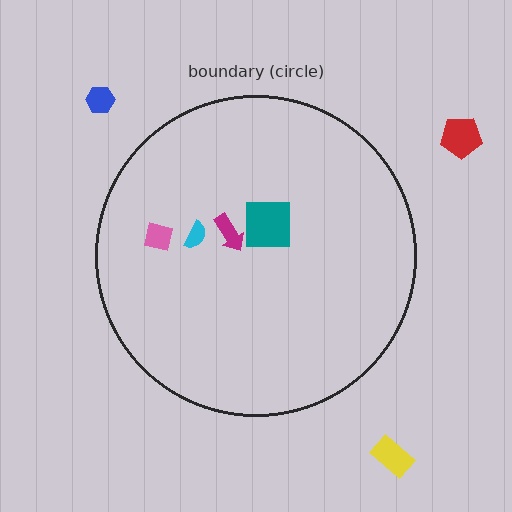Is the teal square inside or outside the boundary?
Inside.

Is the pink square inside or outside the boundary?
Inside.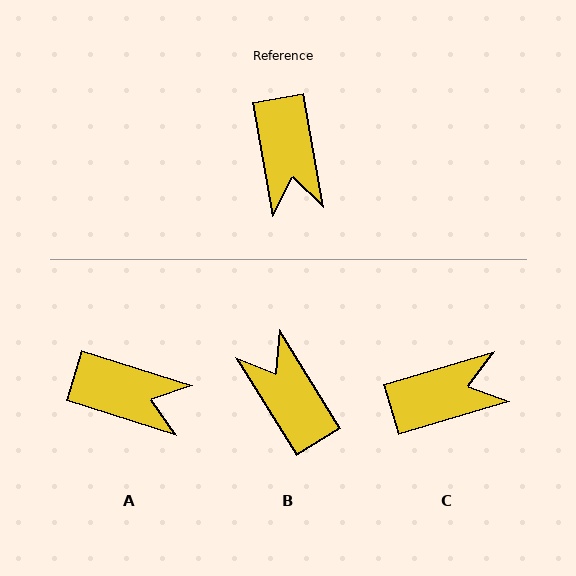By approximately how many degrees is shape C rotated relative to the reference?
Approximately 97 degrees counter-clockwise.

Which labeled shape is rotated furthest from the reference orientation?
B, about 158 degrees away.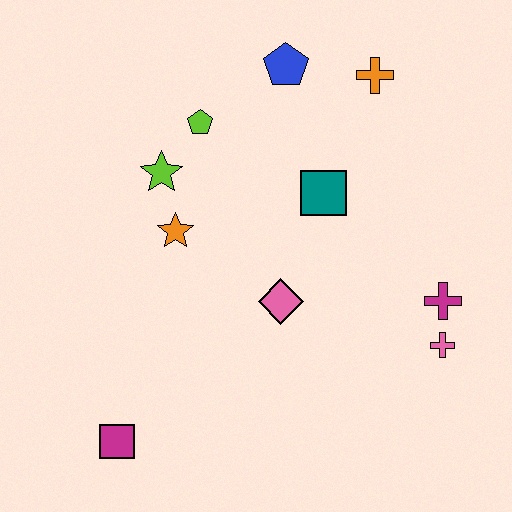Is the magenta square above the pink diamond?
No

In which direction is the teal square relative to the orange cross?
The teal square is below the orange cross.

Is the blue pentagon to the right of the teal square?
No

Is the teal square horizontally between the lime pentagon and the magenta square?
No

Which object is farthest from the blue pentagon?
The magenta square is farthest from the blue pentagon.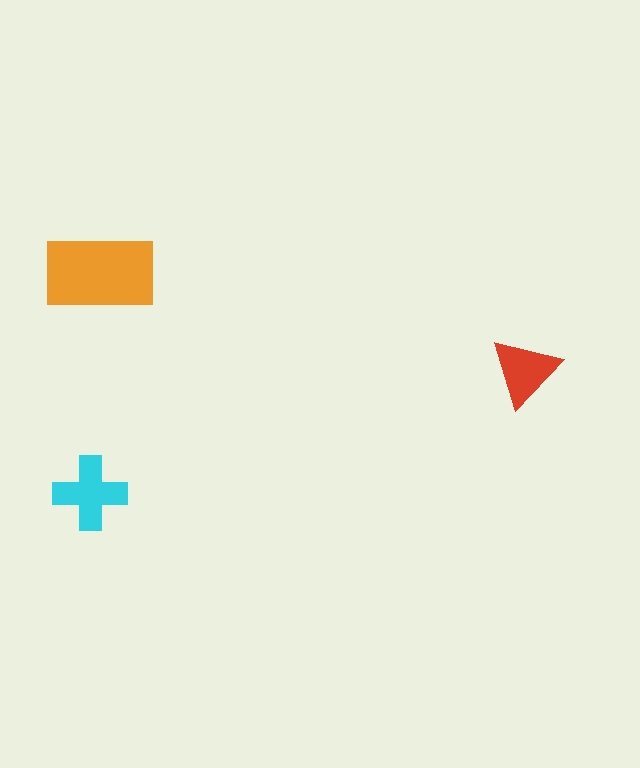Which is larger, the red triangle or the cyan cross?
The cyan cross.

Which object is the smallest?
The red triangle.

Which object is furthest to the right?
The red triangle is rightmost.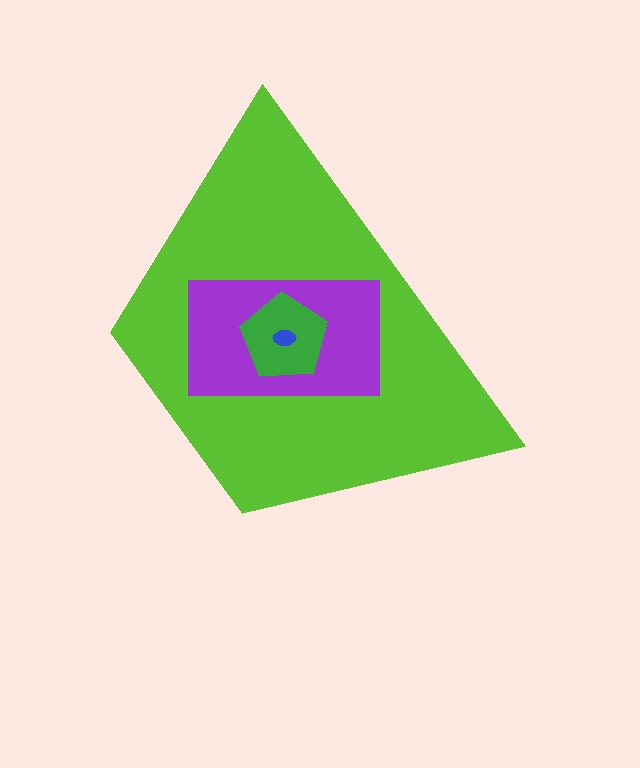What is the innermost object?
The blue ellipse.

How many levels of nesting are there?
4.